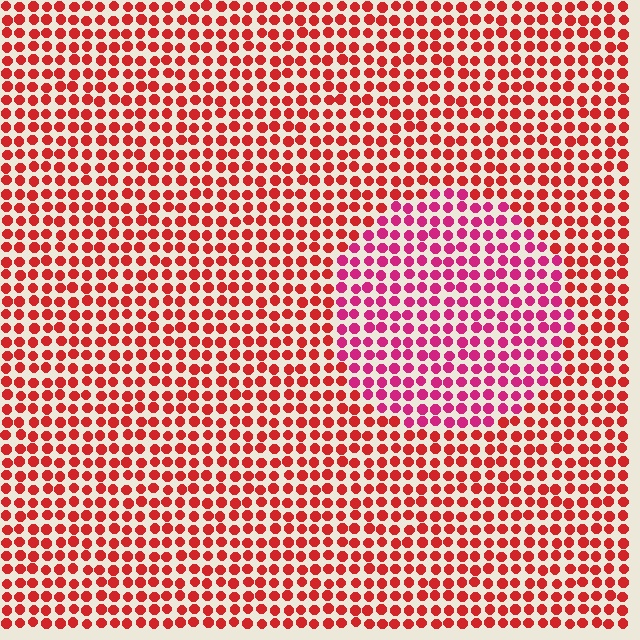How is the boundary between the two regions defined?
The boundary is defined purely by a slight shift in hue (about 31 degrees). Spacing, size, and orientation are identical on both sides.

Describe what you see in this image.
The image is filled with small red elements in a uniform arrangement. A circle-shaped region is visible where the elements are tinted to a slightly different hue, forming a subtle color boundary.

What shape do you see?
I see a circle.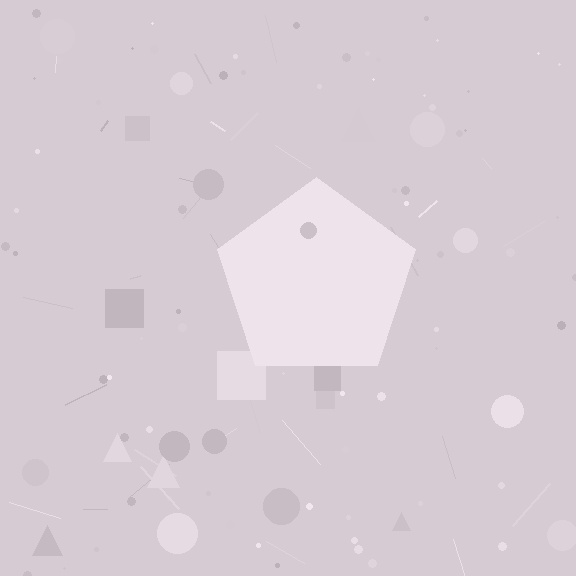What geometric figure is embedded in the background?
A pentagon is embedded in the background.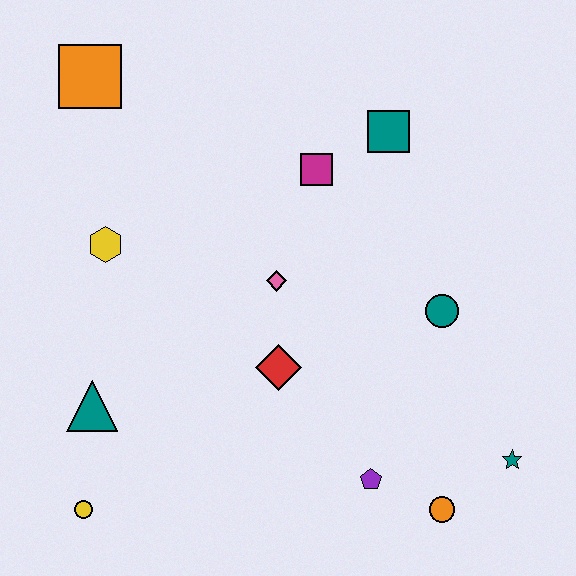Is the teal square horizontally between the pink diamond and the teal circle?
Yes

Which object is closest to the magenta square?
The teal square is closest to the magenta square.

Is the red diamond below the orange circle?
No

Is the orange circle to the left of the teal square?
No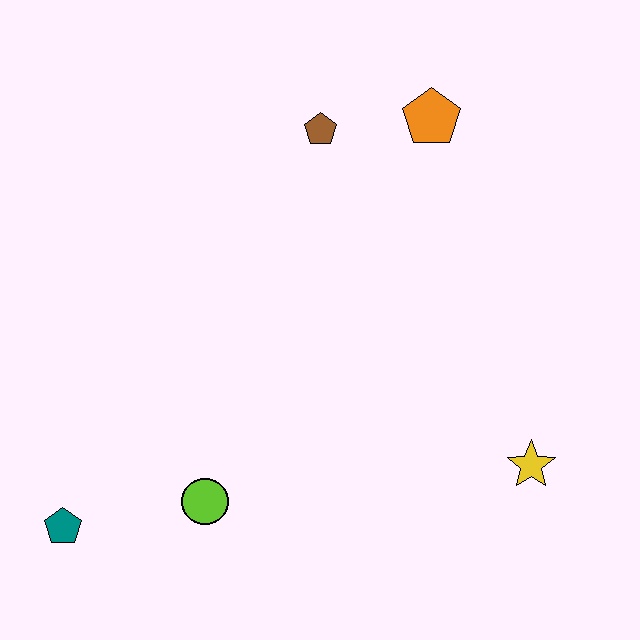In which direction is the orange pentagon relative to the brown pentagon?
The orange pentagon is to the right of the brown pentagon.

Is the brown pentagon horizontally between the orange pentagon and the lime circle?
Yes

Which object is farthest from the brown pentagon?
The teal pentagon is farthest from the brown pentagon.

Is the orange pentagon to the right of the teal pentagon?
Yes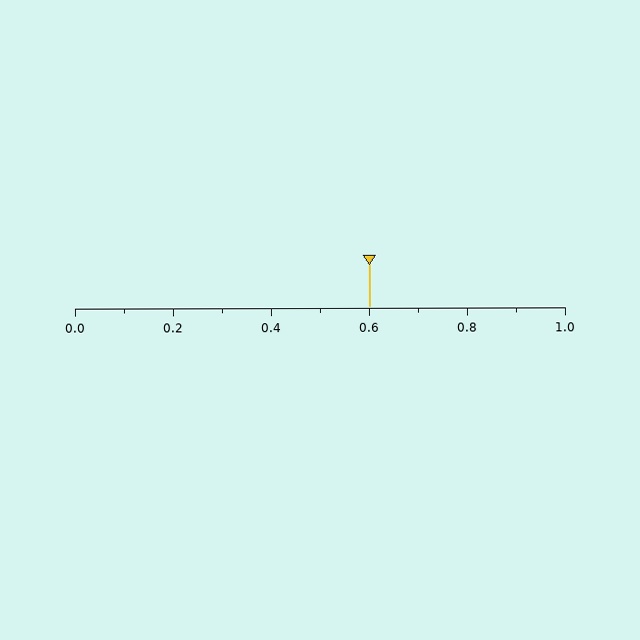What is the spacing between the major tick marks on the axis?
The major ticks are spaced 0.2 apart.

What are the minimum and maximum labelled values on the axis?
The axis runs from 0.0 to 1.0.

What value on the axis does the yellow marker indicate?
The marker indicates approximately 0.6.